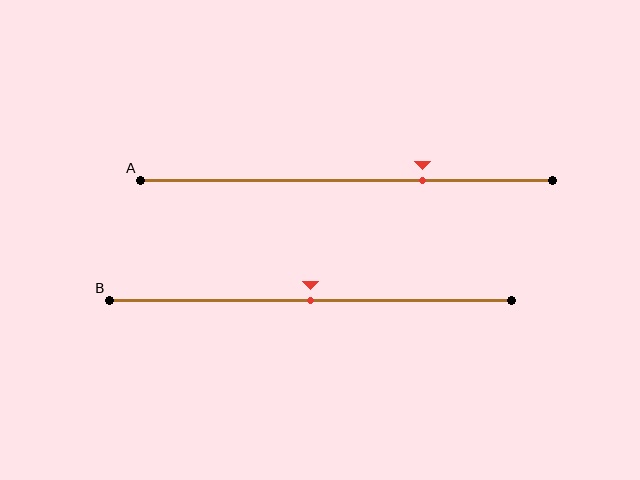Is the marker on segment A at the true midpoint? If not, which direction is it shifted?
No, the marker on segment A is shifted to the right by about 18% of the segment length.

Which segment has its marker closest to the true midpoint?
Segment B has its marker closest to the true midpoint.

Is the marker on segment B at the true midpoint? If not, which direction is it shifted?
Yes, the marker on segment B is at the true midpoint.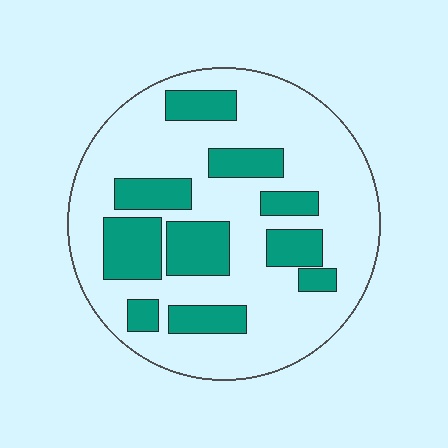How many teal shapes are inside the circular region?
10.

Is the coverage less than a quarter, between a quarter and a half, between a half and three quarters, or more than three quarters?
Between a quarter and a half.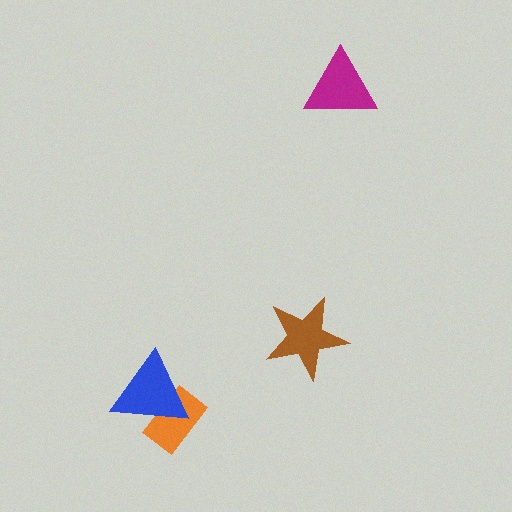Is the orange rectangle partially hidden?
Yes, it is partially covered by another shape.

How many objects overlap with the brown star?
0 objects overlap with the brown star.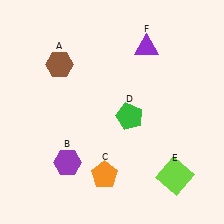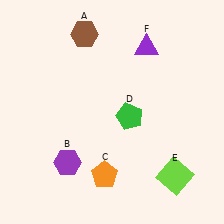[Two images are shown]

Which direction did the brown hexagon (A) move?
The brown hexagon (A) moved up.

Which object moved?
The brown hexagon (A) moved up.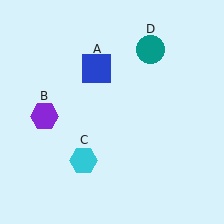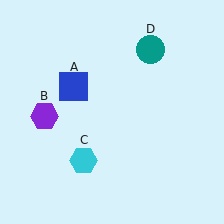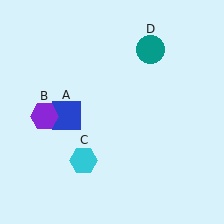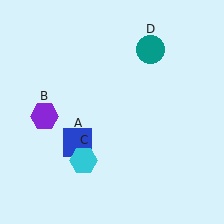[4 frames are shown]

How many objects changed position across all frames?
1 object changed position: blue square (object A).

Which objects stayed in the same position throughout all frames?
Purple hexagon (object B) and cyan hexagon (object C) and teal circle (object D) remained stationary.